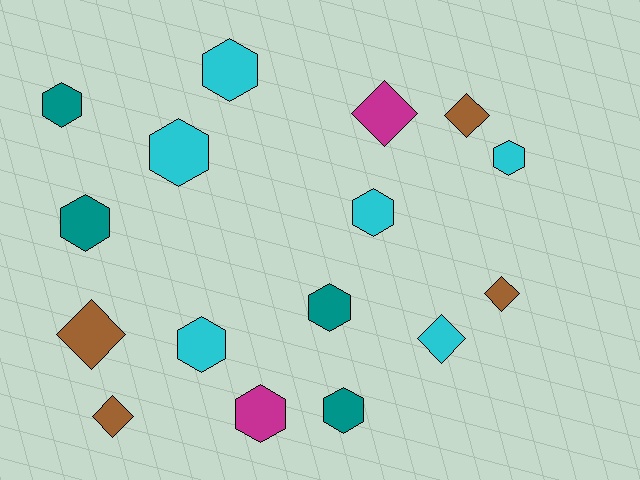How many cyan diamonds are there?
There is 1 cyan diamond.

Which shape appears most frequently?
Hexagon, with 10 objects.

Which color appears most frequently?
Cyan, with 6 objects.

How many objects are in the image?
There are 16 objects.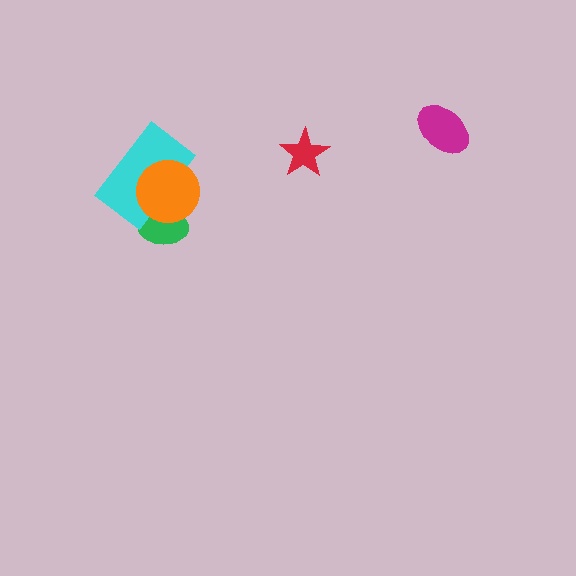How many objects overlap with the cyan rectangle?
2 objects overlap with the cyan rectangle.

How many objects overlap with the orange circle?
2 objects overlap with the orange circle.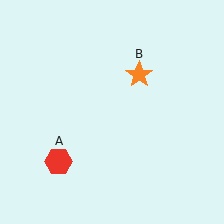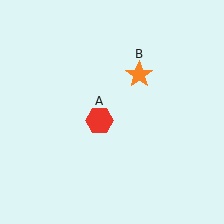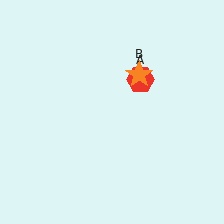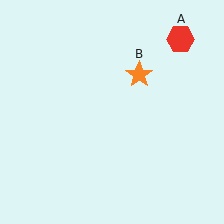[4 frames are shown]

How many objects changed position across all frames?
1 object changed position: red hexagon (object A).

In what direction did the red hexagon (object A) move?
The red hexagon (object A) moved up and to the right.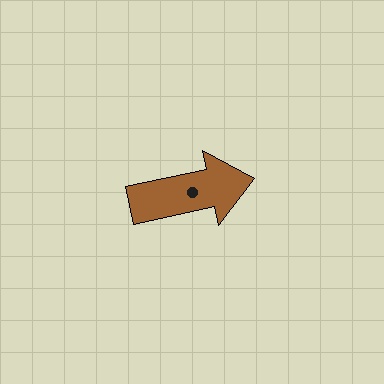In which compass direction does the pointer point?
East.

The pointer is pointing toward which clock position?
Roughly 3 o'clock.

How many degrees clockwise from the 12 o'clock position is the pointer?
Approximately 78 degrees.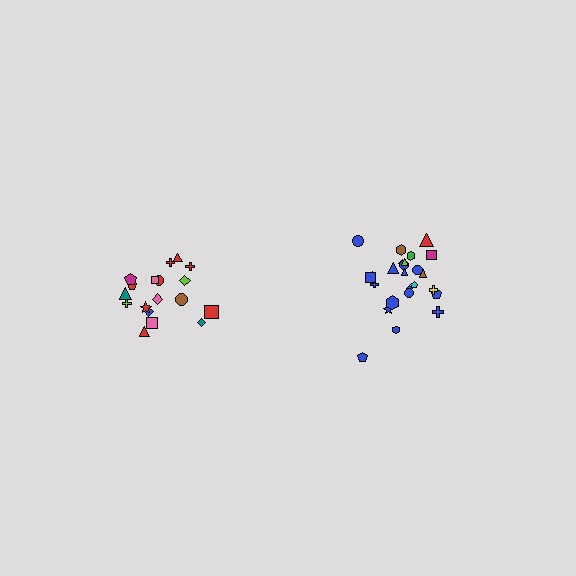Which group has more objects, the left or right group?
The right group.